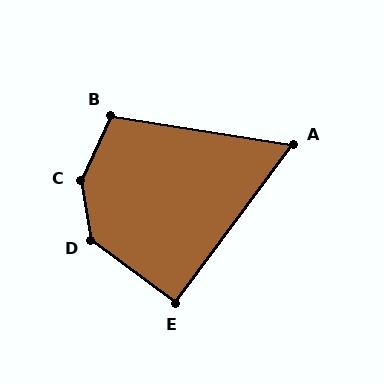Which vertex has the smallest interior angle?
A, at approximately 62 degrees.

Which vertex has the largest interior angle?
C, at approximately 146 degrees.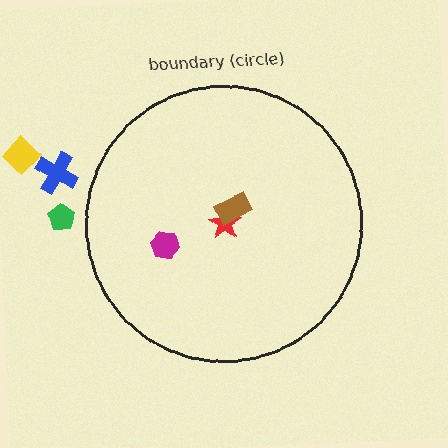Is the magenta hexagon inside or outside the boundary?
Inside.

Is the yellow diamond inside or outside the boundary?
Outside.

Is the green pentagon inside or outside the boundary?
Outside.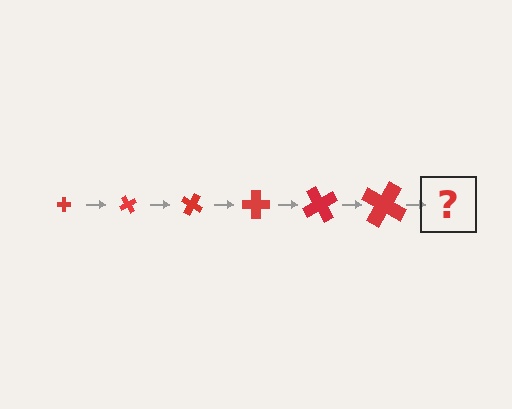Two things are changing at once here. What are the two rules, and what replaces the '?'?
The two rules are that the cross grows larger each step and it rotates 60 degrees each step. The '?' should be a cross, larger than the previous one and rotated 360 degrees from the start.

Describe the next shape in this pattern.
It should be a cross, larger than the previous one and rotated 360 degrees from the start.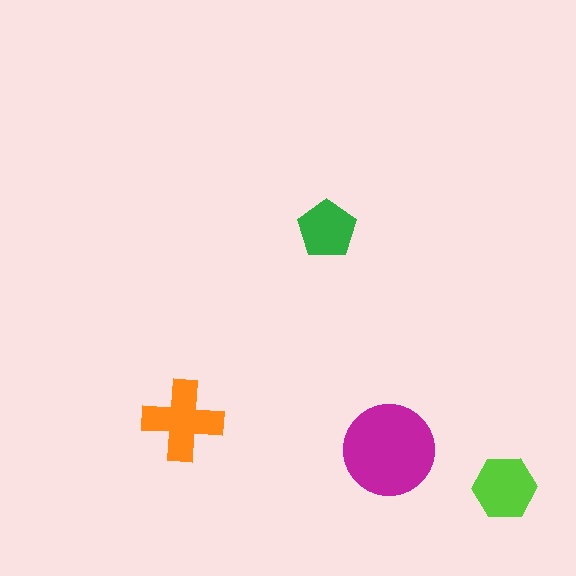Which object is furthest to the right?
The lime hexagon is rightmost.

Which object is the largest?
The magenta circle.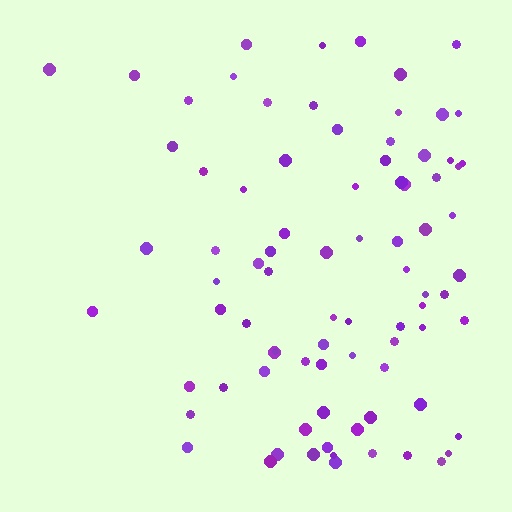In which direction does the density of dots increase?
From left to right, with the right side densest.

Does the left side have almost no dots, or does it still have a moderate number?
Still a moderate number, just noticeably fewer than the right.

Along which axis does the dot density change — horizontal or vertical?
Horizontal.